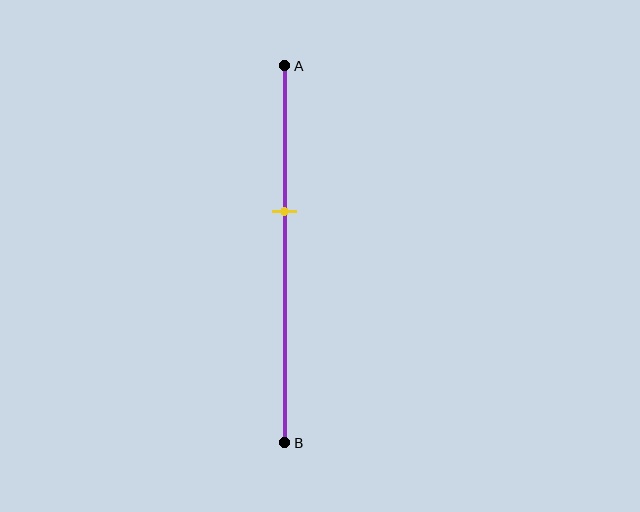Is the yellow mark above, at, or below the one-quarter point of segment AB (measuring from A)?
The yellow mark is below the one-quarter point of segment AB.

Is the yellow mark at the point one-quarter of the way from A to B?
No, the mark is at about 40% from A, not at the 25% one-quarter point.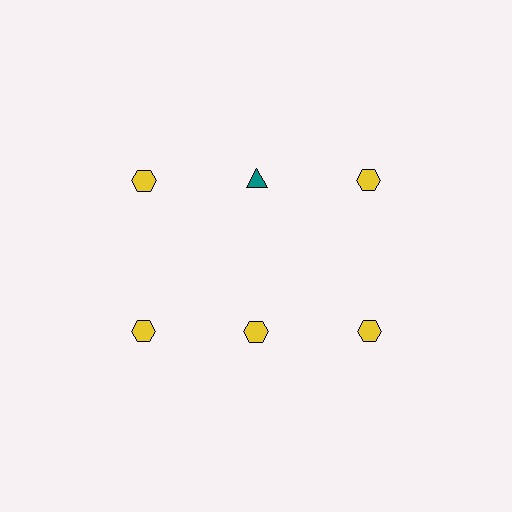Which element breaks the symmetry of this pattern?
The teal triangle in the top row, second from left column breaks the symmetry. All other shapes are yellow hexagons.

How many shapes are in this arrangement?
There are 6 shapes arranged in a grid pattern.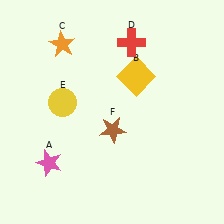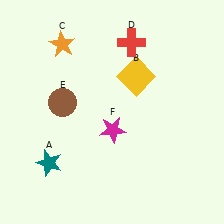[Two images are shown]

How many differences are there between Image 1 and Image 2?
There are 3 differences between the two images.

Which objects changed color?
A changed from pink to teal. E changed from yellow to brown. F changed from brown to magenta.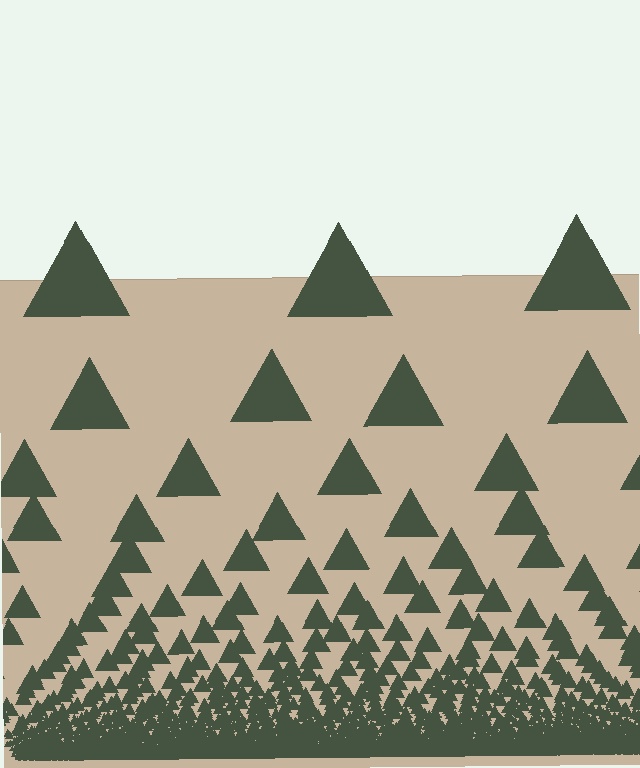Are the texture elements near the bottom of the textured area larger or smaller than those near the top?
Smaller. The gradient is inverted — elements near the bottom are smaller and denser.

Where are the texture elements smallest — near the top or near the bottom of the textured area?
Near the bottom.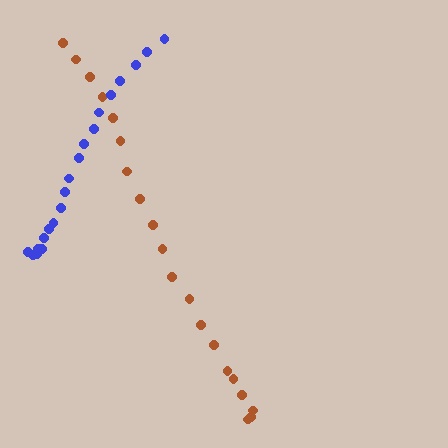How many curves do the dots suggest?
There are 2 distinct paths.